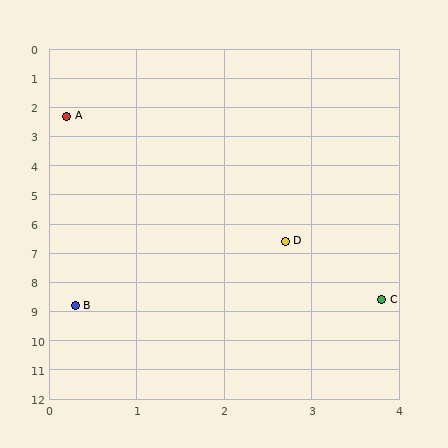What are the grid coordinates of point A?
Point A is at approximately (0.2, 2.3).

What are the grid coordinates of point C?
Point C is at approximately (3.8, 8.6).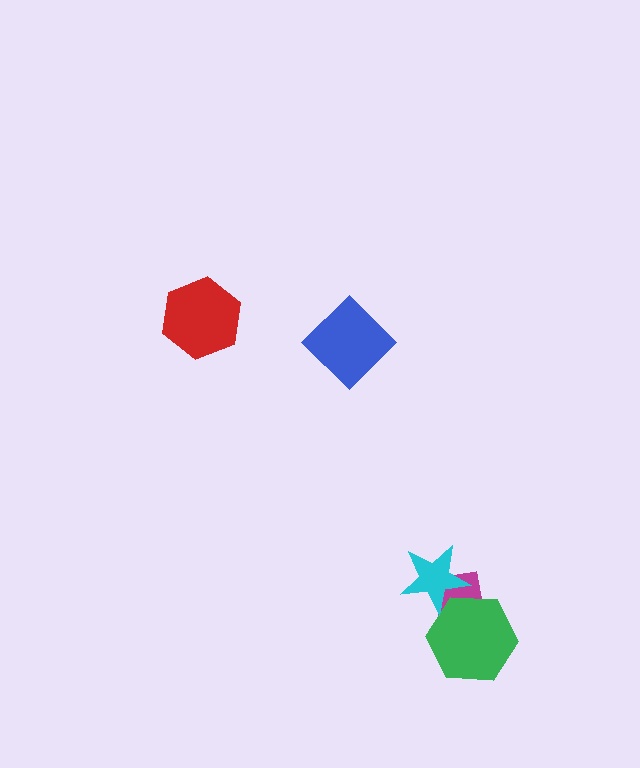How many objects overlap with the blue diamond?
0 objects overlap with the blue diamond.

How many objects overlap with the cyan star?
2 objects overlap with the cyan star.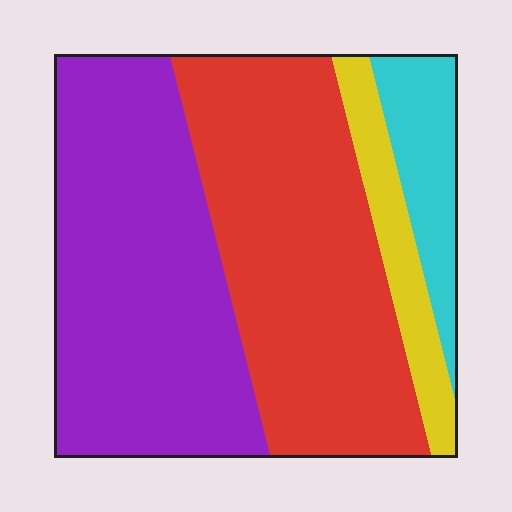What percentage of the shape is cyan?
Cyan covers about 10% of the shape.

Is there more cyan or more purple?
Purple.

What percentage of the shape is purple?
Purple covers around 40% of the shape.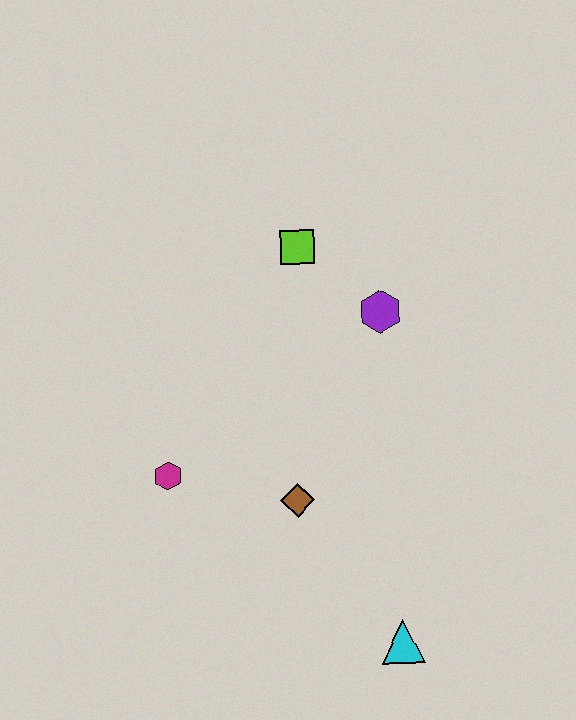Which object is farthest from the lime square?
The cyan triangle is farthest from the lime square.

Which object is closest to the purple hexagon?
The lime square is closest to the purple hexagon.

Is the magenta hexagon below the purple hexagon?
Yes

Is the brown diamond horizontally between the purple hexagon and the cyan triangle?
No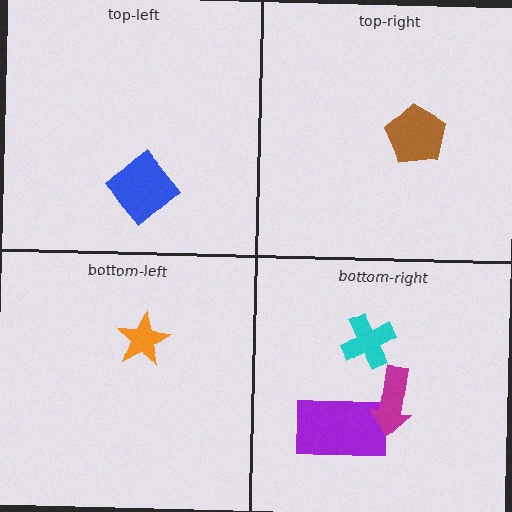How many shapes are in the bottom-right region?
3.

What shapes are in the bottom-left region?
The orange star.